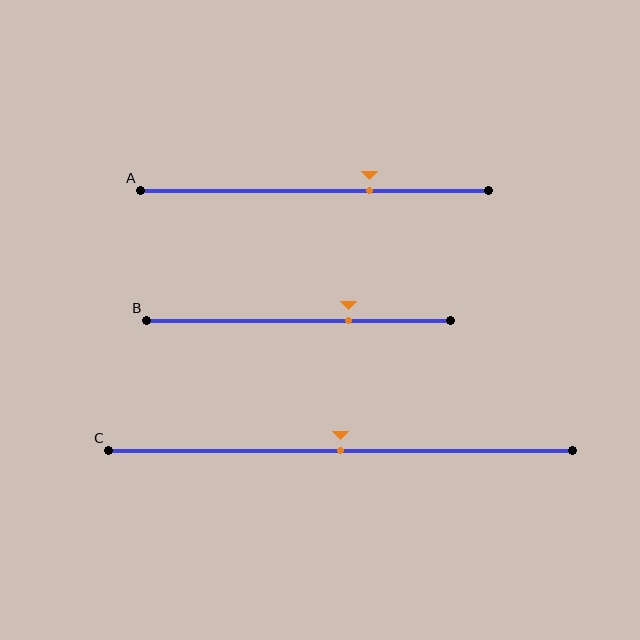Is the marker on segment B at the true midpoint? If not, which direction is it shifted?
No, the marker on segment B is shifted to the right by about 16% of the segment length.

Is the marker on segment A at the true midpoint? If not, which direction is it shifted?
No, the marker on segment A is shifted to the right by about 16% of the segment length.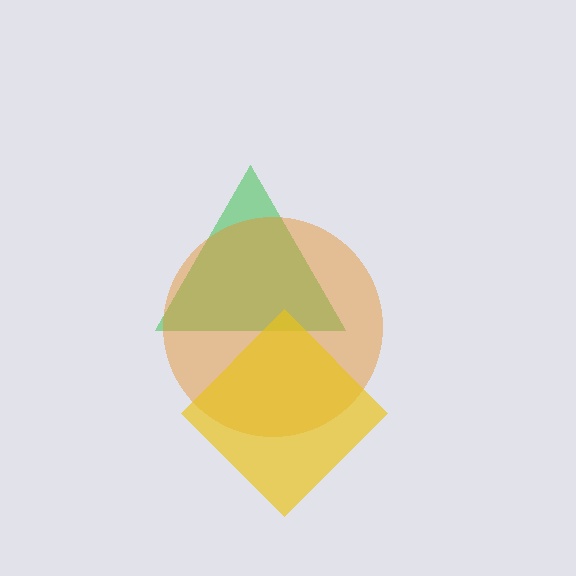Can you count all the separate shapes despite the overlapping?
Yes, there are 3 separate shapes.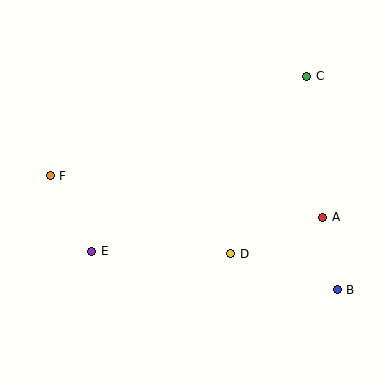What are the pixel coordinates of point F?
Point F is at (50, 176).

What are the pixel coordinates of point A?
Point A is at (323, 217).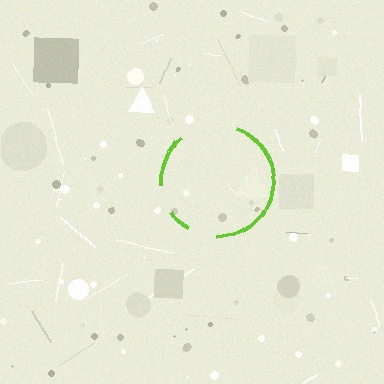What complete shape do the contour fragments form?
The contour fragments form a circle.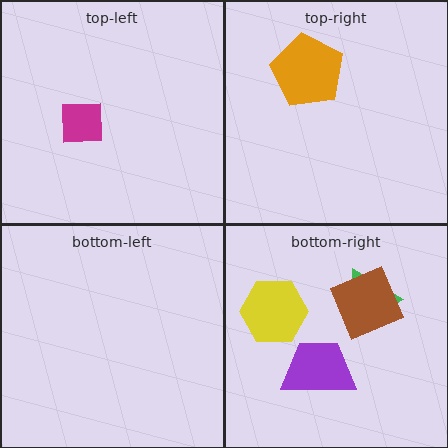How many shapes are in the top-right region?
1.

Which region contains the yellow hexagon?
The bottom-right region.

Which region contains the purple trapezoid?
The bottom-right region.